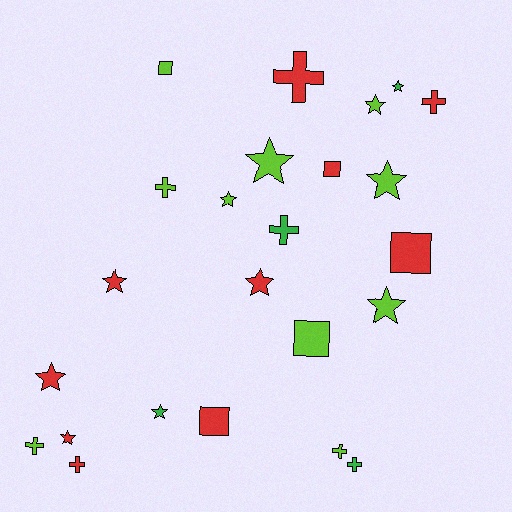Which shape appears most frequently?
Star, with 11 objects.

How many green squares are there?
There are no green squares.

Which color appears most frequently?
Red, with 10 objects.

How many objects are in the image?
There are 24 objects.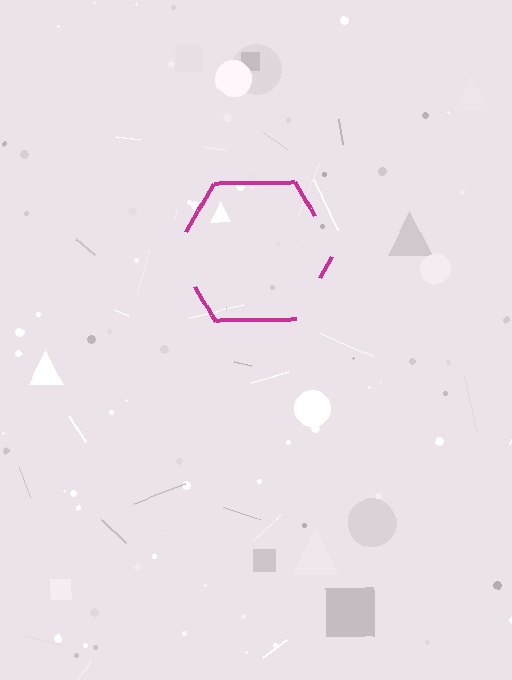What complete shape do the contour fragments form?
The contour fragments form a hexagon.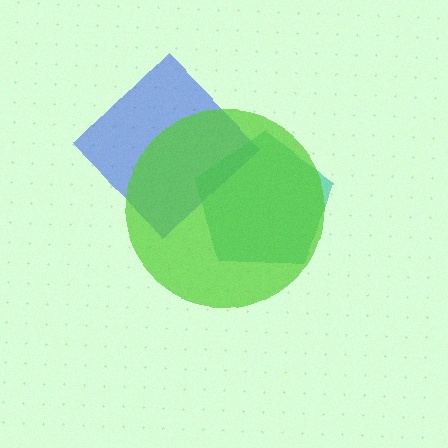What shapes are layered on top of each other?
The layered shapes are: a blue diamond, a teal pentagon, a lime circle.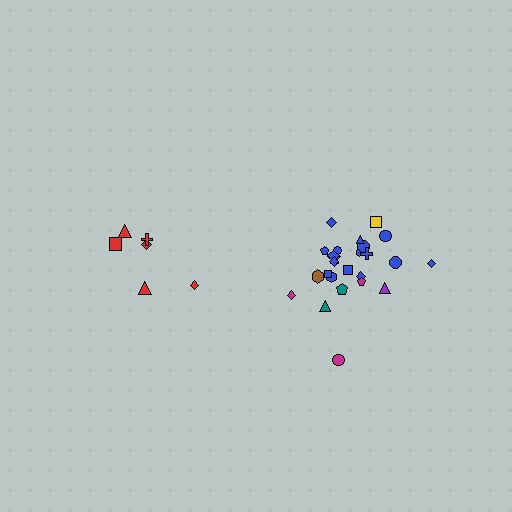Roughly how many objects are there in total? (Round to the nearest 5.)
Roughly 30 objects in total.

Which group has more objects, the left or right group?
The right group.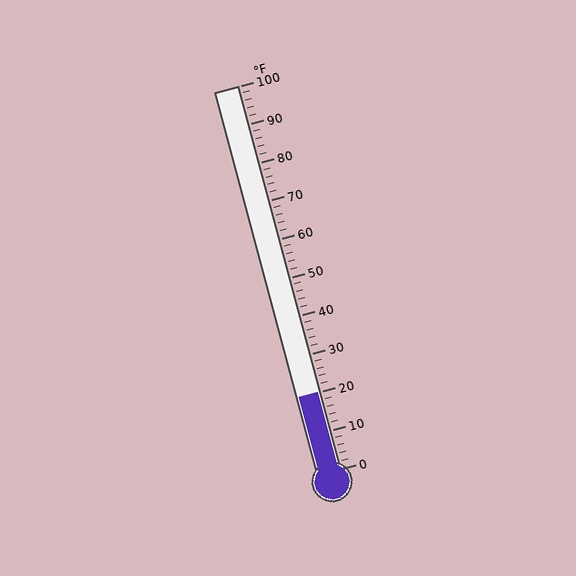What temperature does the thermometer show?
The thermometer shows approximately 20°F.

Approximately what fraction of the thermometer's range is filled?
The thermometer is filled to approximately 20% of its range.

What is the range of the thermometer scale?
The thermometer scale ranges from 0°F to 100°F.